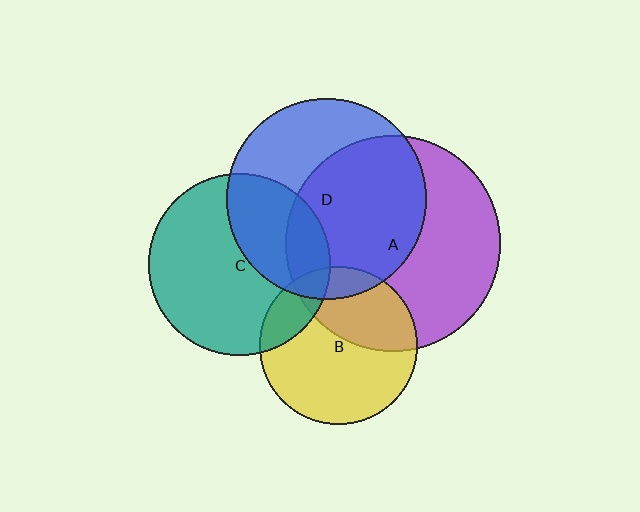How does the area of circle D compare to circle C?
Approximately 1.2 times.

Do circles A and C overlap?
Yes.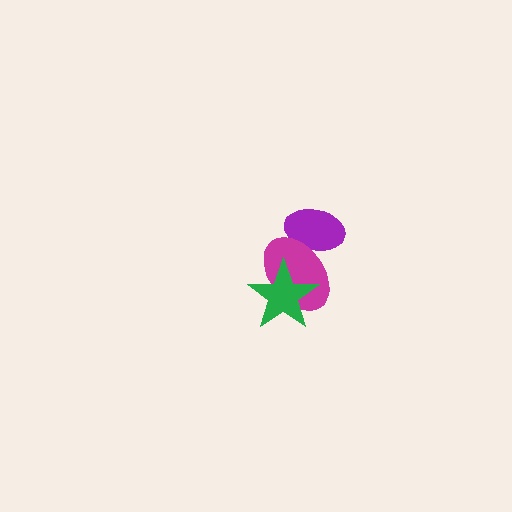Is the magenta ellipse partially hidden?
Yes, it is partially covered by another shape.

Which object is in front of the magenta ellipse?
The green star is in front of the magenta ellipse.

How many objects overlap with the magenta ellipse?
2 objects overlap with the magenta ellipse.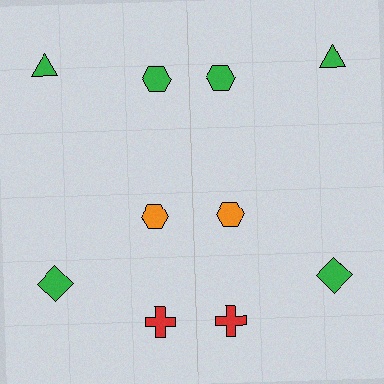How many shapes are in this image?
There are 10 shapes in this image.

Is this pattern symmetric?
Yes, this pattern has bilateral (reflection) symmetry.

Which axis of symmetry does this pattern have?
The pattern has a vertical axis of symmetry running through the center of the image.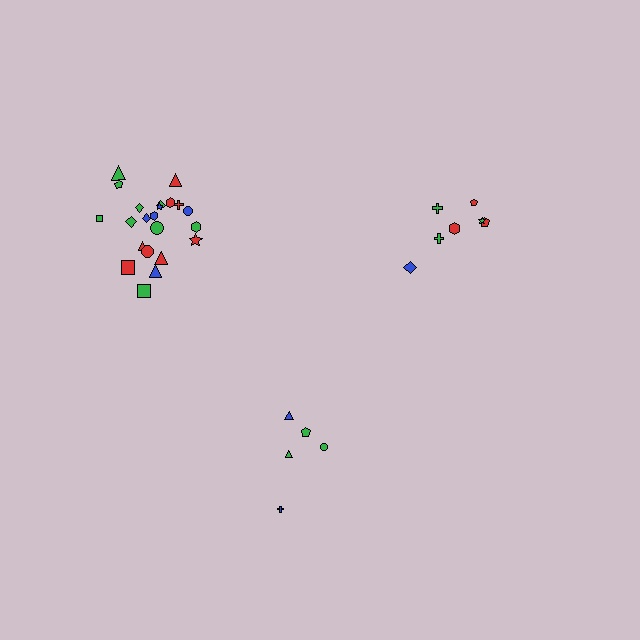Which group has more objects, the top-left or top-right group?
The top-left group.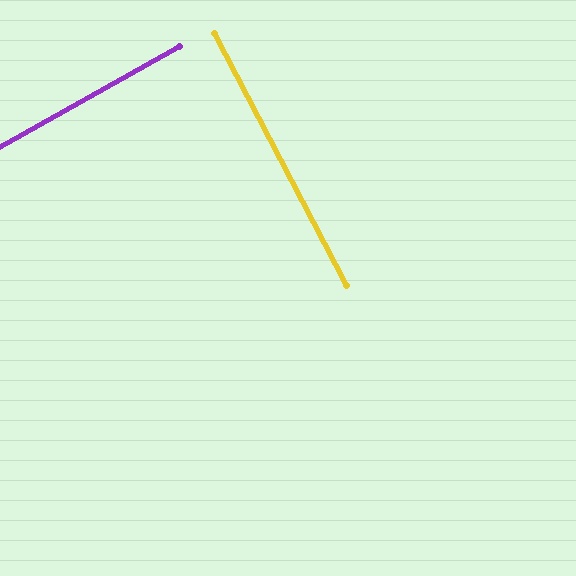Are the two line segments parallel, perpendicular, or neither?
Perpendicular — they meet at approximately 89°.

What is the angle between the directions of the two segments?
Approximately 89 degrees.